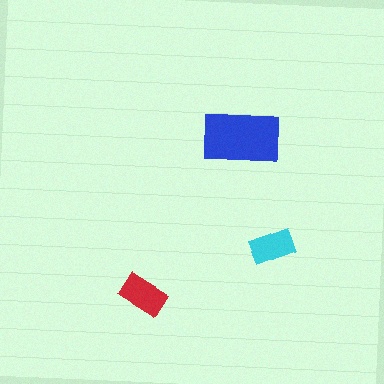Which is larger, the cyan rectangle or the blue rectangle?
The blue one.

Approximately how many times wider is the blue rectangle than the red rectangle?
About 1.5 times wider.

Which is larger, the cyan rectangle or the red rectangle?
The red one.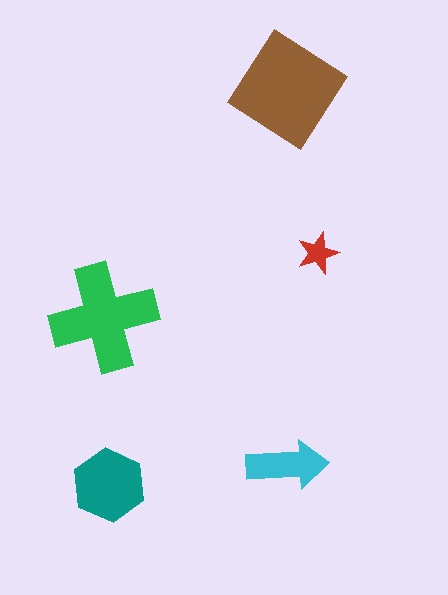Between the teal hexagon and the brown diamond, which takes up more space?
The brown diamond.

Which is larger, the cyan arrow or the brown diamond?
The brown diamond.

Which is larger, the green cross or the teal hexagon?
The green cross.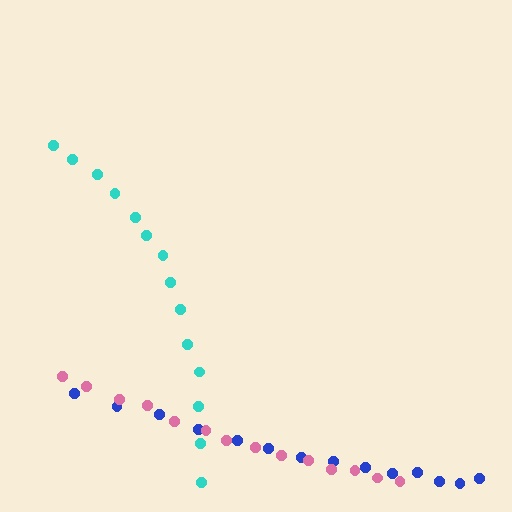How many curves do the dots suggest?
There are 3 distinct paths.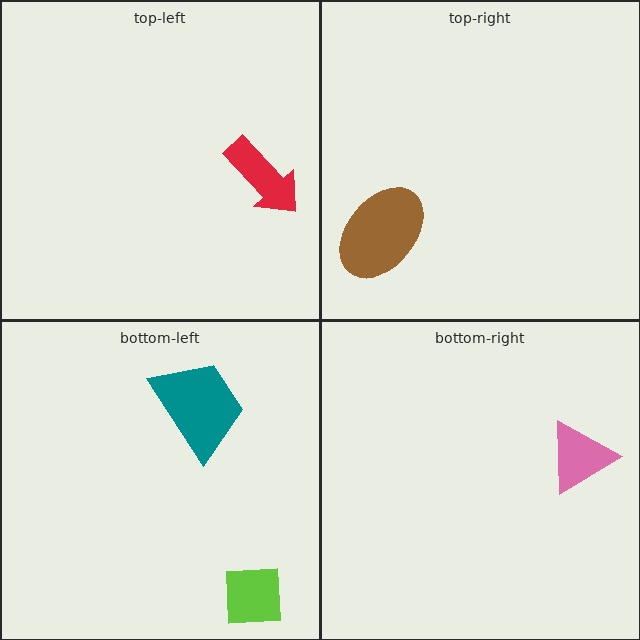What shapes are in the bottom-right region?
The pink triangle.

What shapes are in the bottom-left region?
The lime square, the teal trapezoid.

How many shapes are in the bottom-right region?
1.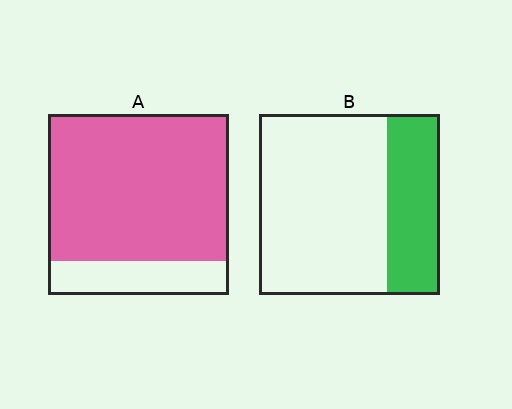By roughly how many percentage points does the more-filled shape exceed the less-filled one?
By roughly 50 percentage points (A over B).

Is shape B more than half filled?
No.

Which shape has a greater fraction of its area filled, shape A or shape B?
Shape A.